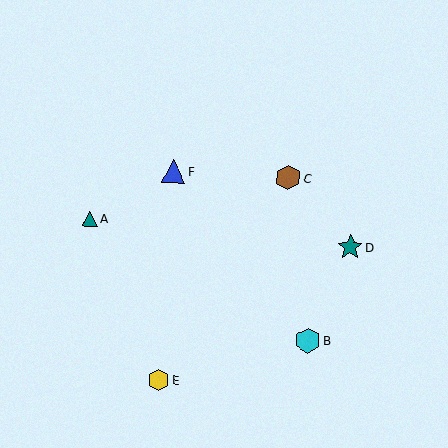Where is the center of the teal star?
The center of the teal star is at (350, 247).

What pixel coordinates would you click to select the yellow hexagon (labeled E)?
Click at (158, 380) to select the yellow hexagon E.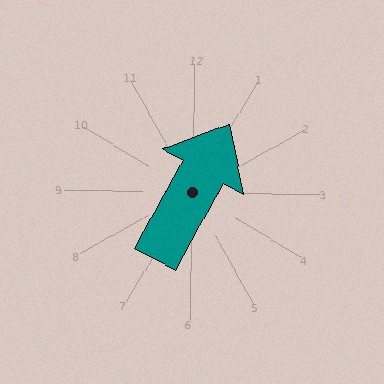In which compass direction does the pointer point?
Northeast.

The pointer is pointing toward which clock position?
Roughly 1 o'clock.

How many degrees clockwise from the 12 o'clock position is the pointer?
Approximately 28 degrees.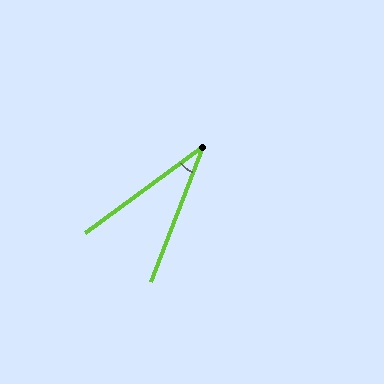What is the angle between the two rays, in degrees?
Approximately 33 degrees.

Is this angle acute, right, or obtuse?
It is acute.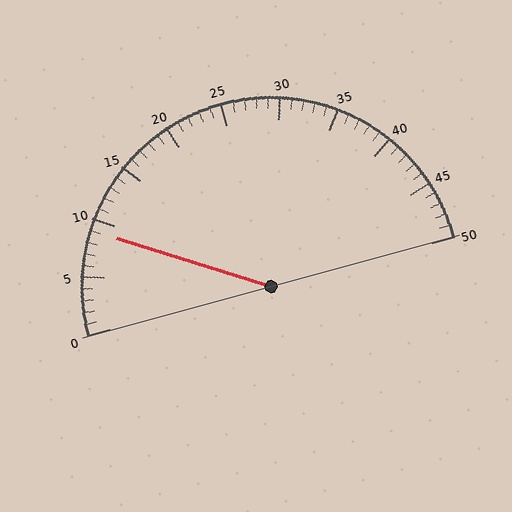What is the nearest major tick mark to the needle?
The nearest major tick mark is 10.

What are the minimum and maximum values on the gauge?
The gauge ranges from 0 to 50.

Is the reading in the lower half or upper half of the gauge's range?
The reading is in the lower half of the range (0 to 50).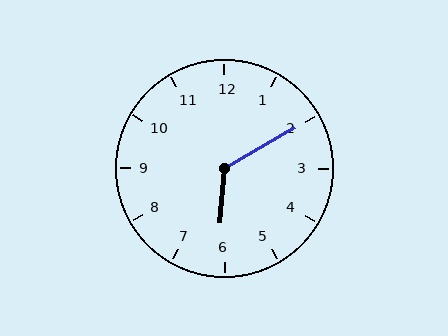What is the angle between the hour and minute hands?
Approximately 125 degrees.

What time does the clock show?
6:10.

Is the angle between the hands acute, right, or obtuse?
It is obtuse.